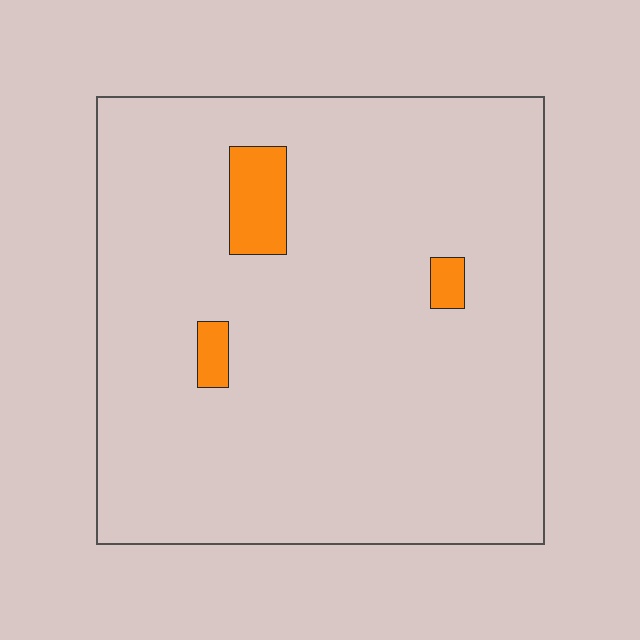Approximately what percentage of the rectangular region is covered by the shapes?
Approximately 5%.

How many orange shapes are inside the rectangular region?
3.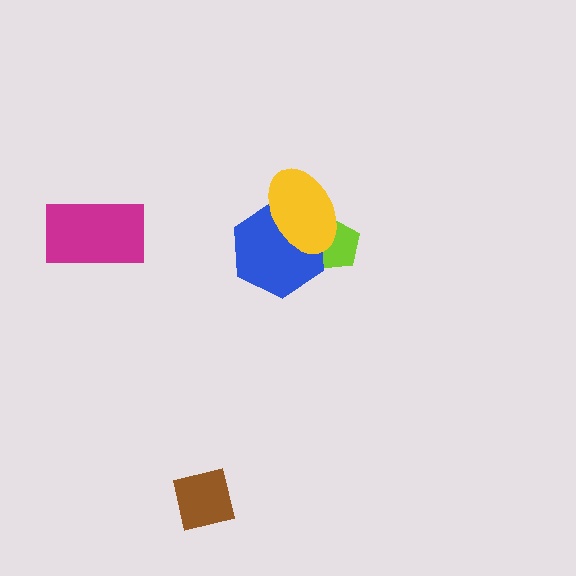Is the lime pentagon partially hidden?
Yes, it is partially covered by another shape.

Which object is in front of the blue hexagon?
The yellow ellipse is in front of the blue hexagon.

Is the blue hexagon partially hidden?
Yes, it is partially covered by another shape.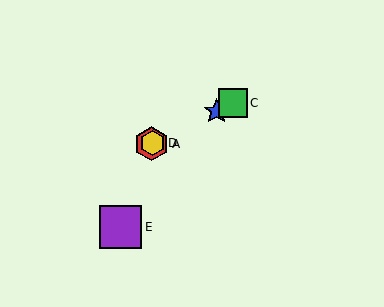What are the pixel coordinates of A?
Object A is at (152, 144).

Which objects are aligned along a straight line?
Objects A, B, C, D are aligned along a straight line.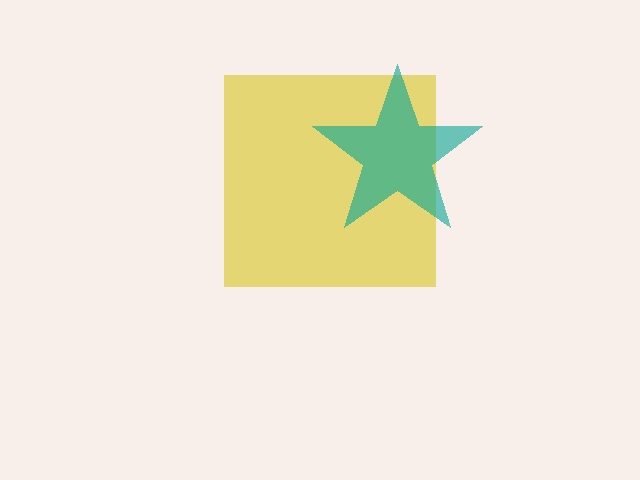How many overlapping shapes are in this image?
There are 2 overlapping shapes in the image.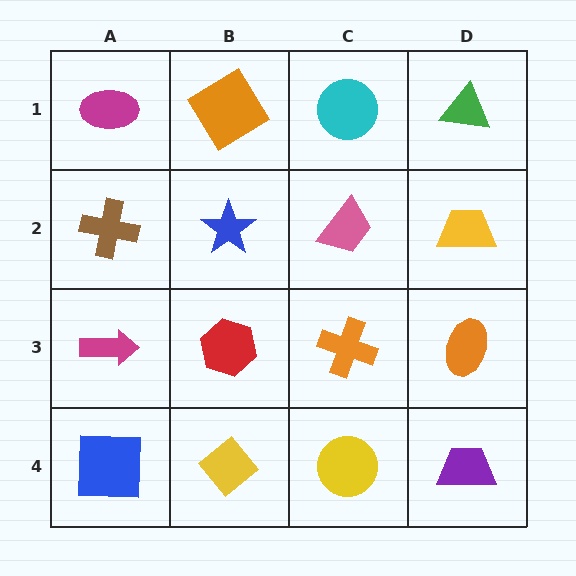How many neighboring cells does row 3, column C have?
4.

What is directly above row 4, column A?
A magenta arrow.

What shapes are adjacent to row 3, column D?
A yellow trapezoid (row 2, column D), a purple trapezoid (row 4, column D), an orange cross (row 3, column C).